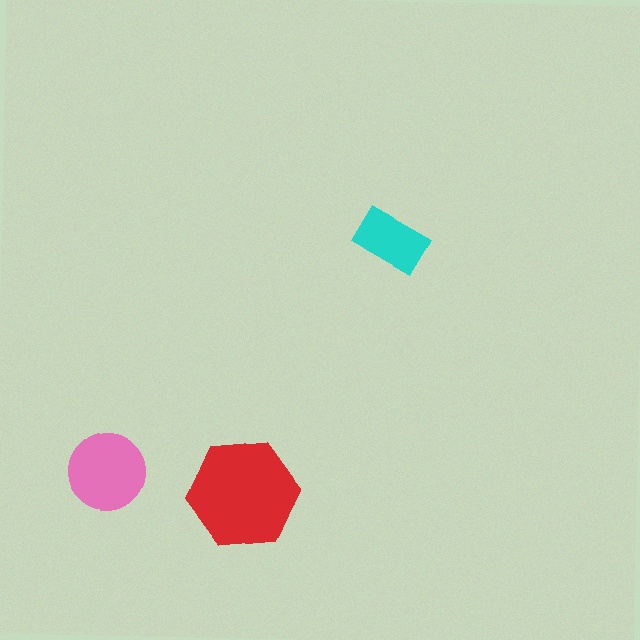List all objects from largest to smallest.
The red hexagon, the pink circle, the cyan rectangle.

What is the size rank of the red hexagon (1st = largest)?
1st.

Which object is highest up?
The cyan rectangle is topmost.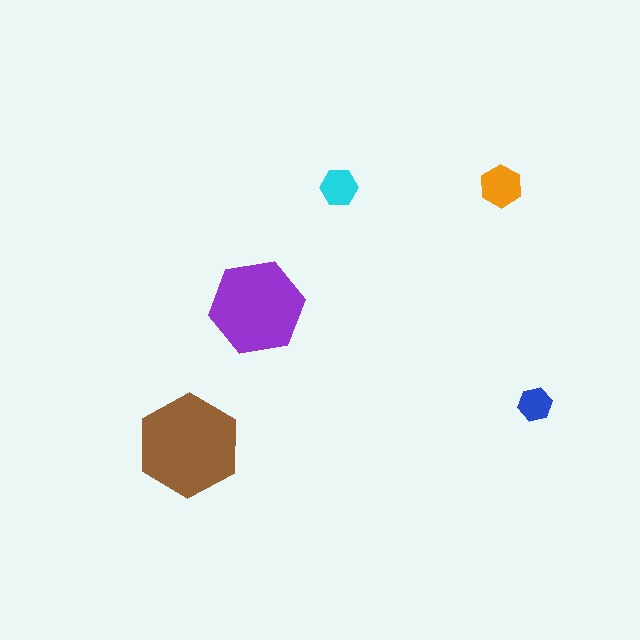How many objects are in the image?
There are 5 objects in the image.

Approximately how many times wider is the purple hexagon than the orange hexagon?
About 2 times wider.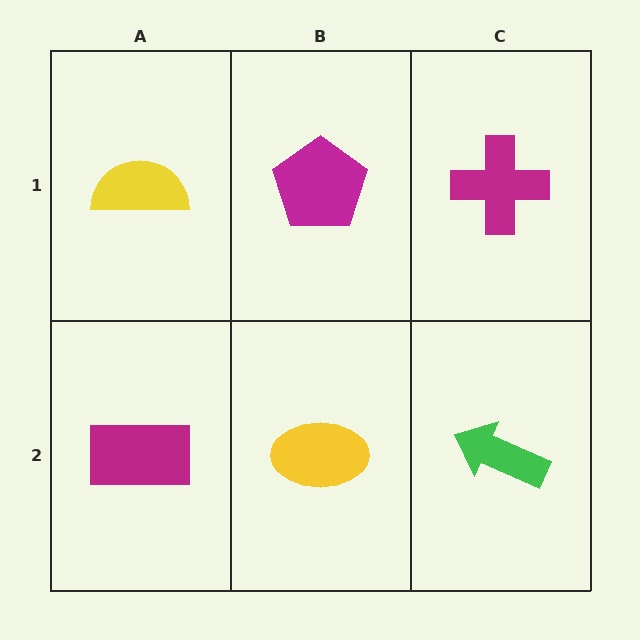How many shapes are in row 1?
3 shapes.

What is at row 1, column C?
A magenta cross.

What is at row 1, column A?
A yellow semicircle.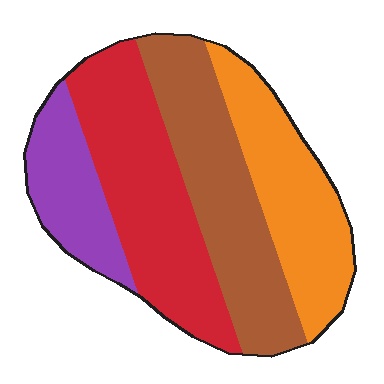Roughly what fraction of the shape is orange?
Orange covers roughly 25% of the shape.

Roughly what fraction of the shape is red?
Red takes up between a quarter and a half of the shape.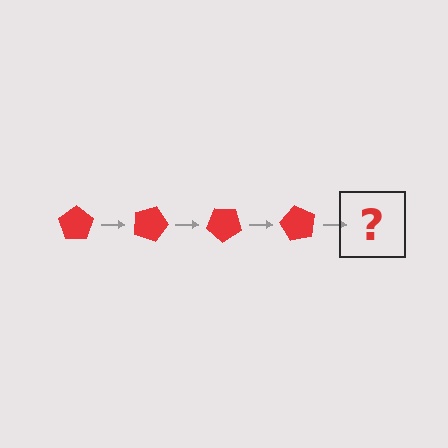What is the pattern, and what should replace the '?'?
The pattern is that the pentagon rotates 20 degrees each step. The '?' should be a red pentagon rotated 80 degrees.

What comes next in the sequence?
The next element should be a red pentagon rotated 80 degrees.